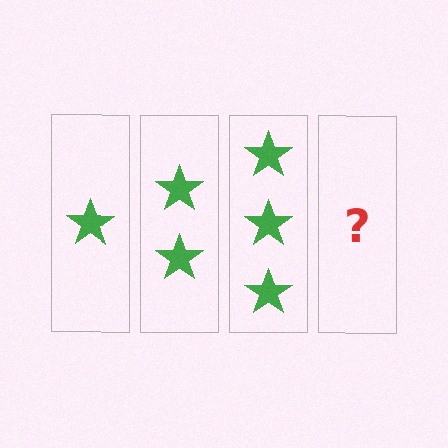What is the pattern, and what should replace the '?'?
The pattern is that each step adds one more star. The '?' should be 4 stars.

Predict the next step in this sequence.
The next step is 4 stars.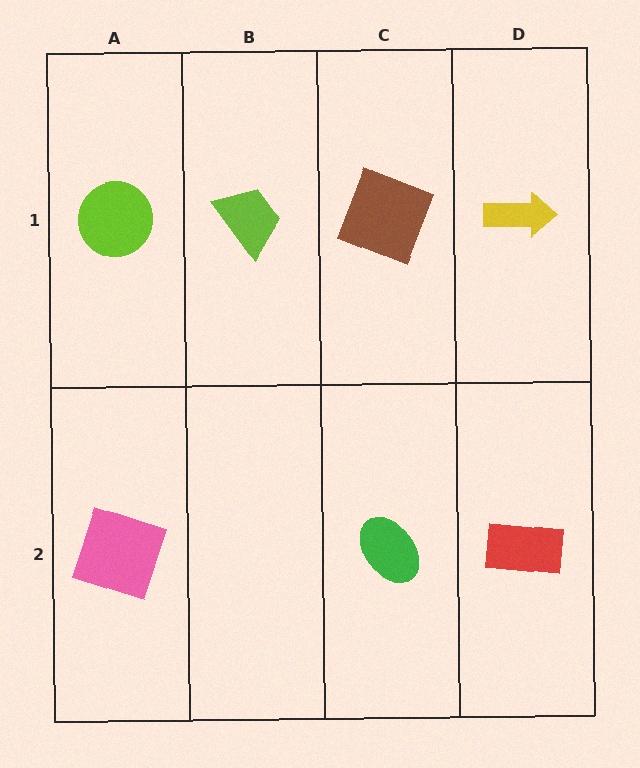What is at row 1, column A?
A lime circle.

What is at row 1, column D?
A yellow arrow.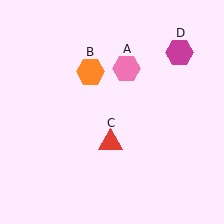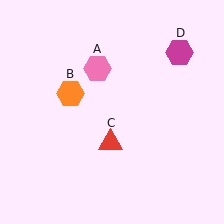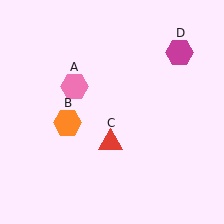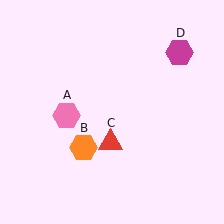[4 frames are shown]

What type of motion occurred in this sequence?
The pink hexagon (object A), orange hexagon (object B) rotated counterclockwise around the center of the scene.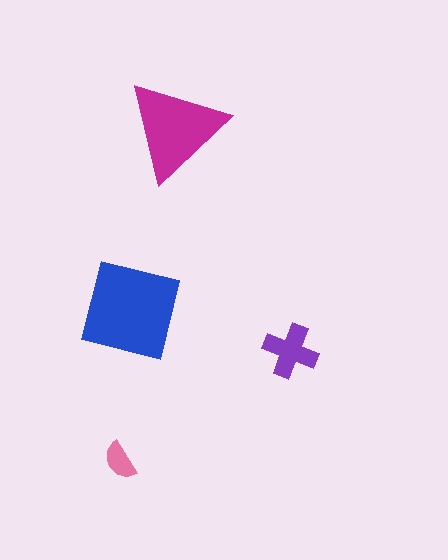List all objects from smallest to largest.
The pink semicircle, the purple cross, the magenta triangle, the blue square.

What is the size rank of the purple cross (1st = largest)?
3rd.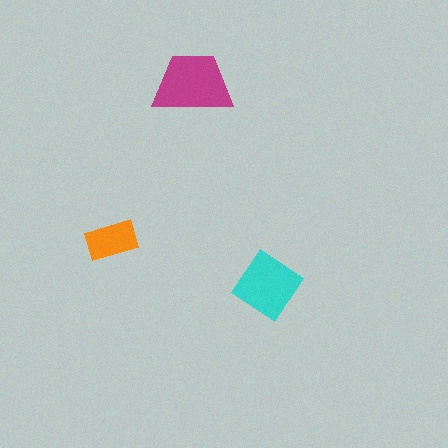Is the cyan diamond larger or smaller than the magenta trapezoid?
Smaller.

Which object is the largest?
The magenta trapezoid.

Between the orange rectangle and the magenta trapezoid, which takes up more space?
The magenta trapezoid.